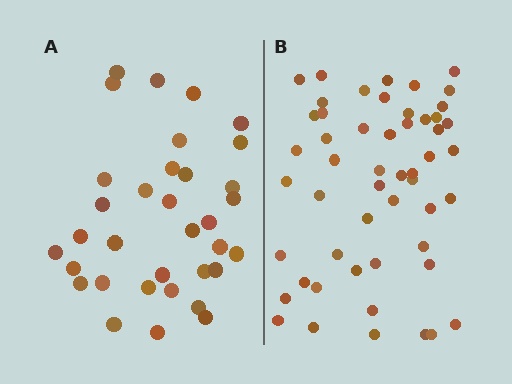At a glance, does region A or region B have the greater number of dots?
Region B (the right region) has more dots.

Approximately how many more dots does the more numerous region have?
Region B has approximately 20 more dots than region A.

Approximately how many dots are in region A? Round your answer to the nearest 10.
About 30 dots. (The exact count is 34, which rounds to 30.)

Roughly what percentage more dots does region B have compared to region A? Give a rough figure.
About 55% more.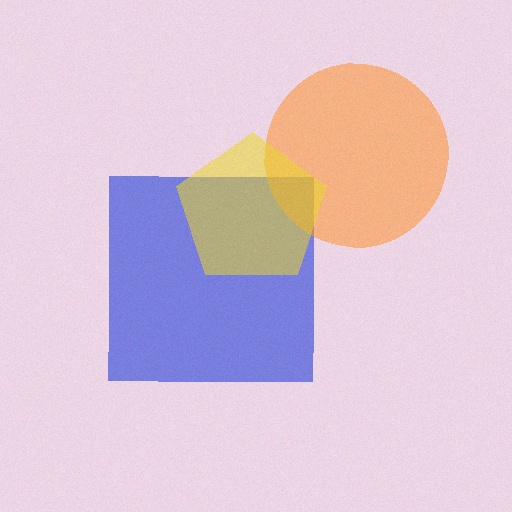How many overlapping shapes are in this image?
There are 3 overlapping shapes in the image.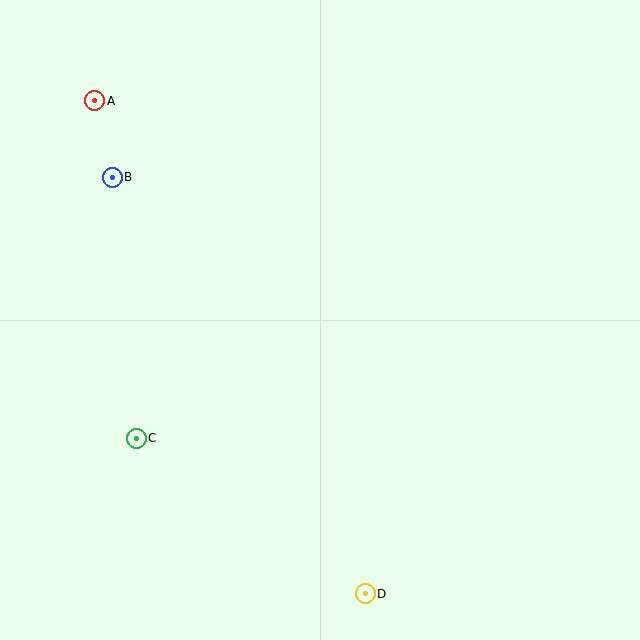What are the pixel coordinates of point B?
Point B is at (112, 177).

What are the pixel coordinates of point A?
Point A is at (95, 101).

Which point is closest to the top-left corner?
Point A is closest to the top-left corner.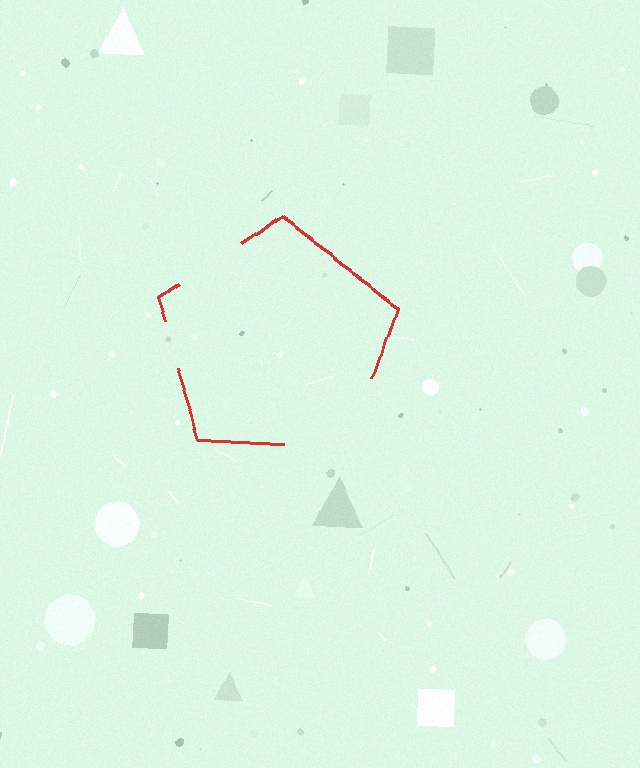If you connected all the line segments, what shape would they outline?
They would outline a pentagon.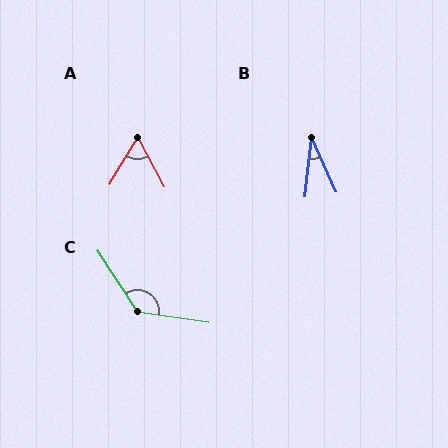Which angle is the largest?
C, at approximately 131 degrees.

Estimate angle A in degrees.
Approximately 59 degrees.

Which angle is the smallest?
B, at approximately 31 degrees.